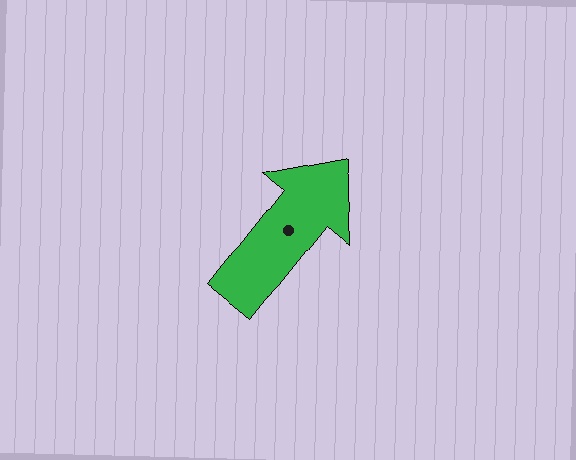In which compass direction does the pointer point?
Northeast.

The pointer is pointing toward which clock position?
Roughly 1 o'clock.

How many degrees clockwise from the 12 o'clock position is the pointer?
Approximately 39 degrees.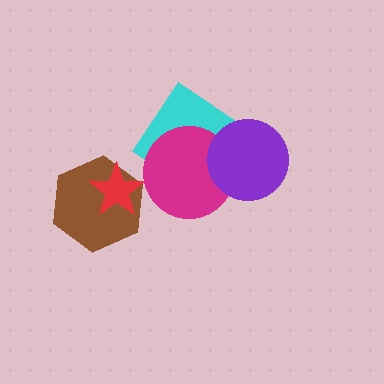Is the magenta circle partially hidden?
Yes, it is partially covered by another shape.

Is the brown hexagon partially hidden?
Yes, it is partially covered by another shape.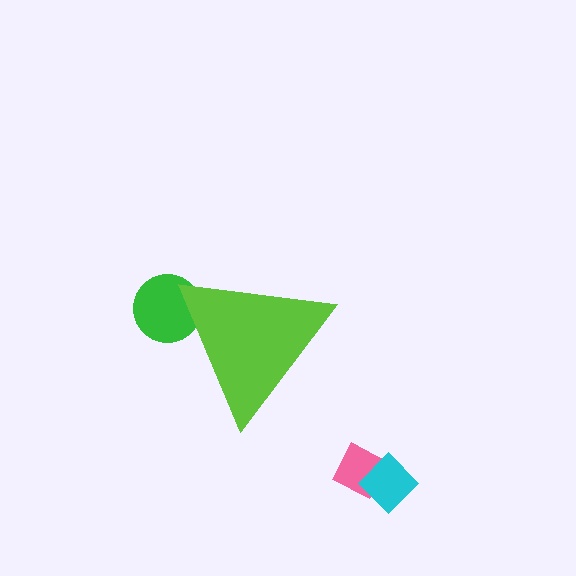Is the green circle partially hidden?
Yes, the green circle is partially hidden behind the lime triangle.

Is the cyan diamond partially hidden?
No, the cyan diamond is fully visible.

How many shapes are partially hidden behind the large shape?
1 shape is partially hidden.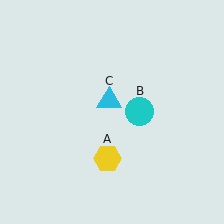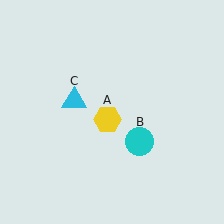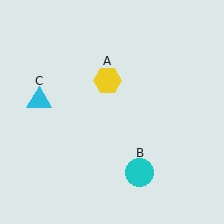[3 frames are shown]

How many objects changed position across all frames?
3 objects changed position: yellow hexagon (object A), cyan circle (object B), cyan triangle (object C).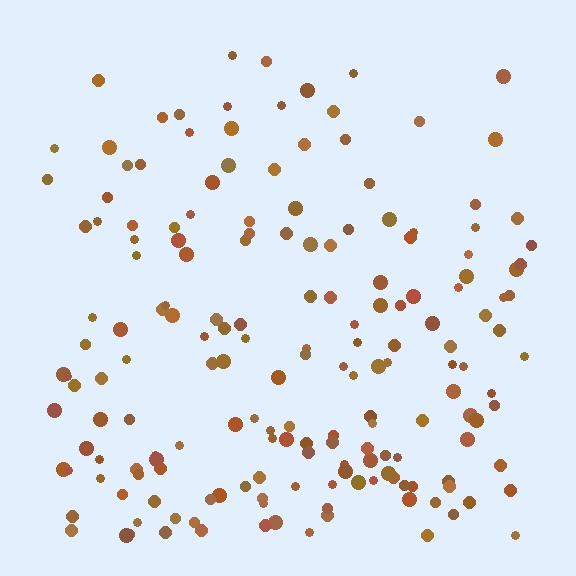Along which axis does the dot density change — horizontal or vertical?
Vertical.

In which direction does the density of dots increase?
From top to bottom, with the bottom side densest.